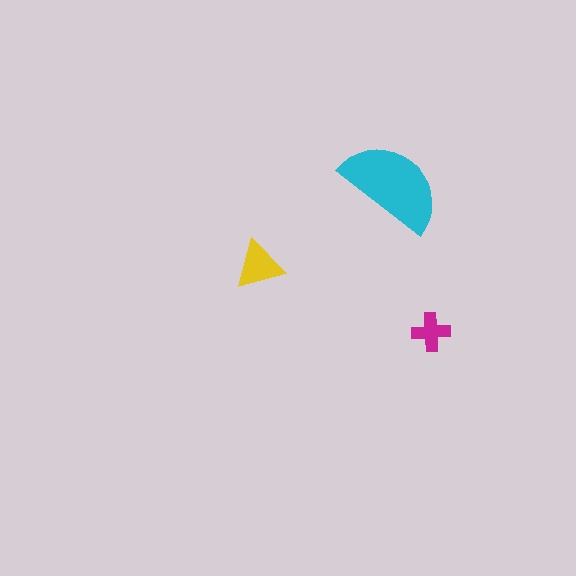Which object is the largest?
The cyan semicircle.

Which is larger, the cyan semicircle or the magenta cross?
The cyan semicircle.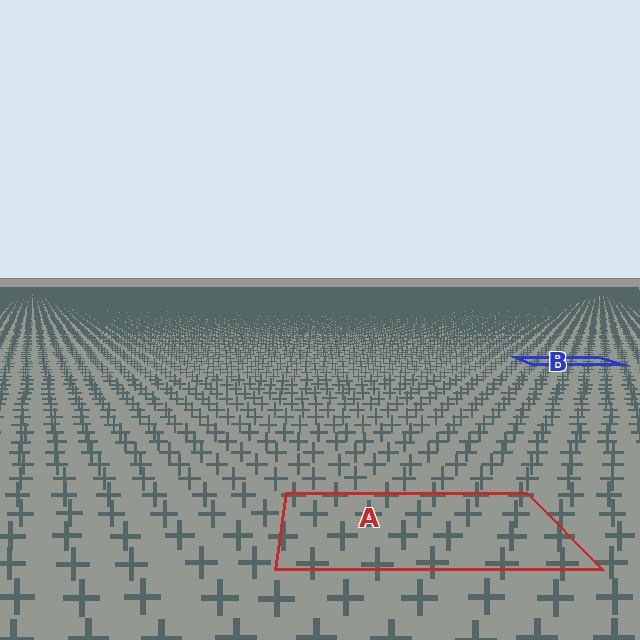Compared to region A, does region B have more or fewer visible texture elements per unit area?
Region B has more texture elements per unit area — they are packed more densely because it is farther away.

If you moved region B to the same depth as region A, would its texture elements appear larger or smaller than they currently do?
They would appear larger. At a closer depth, the same texture elements are projected at a bigger on-screen size.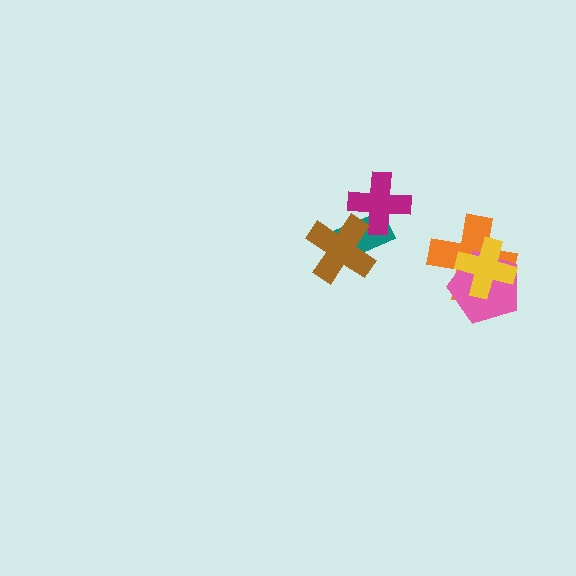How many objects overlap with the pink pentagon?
2 objects overlap with the pink pentagon.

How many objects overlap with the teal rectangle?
2 objects overlap with the teal rectangle.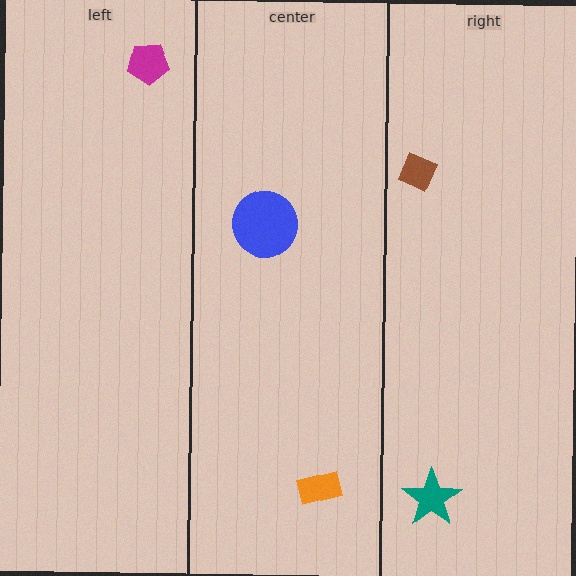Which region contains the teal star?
The right region.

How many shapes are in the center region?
2.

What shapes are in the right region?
The brown diamond, the teal star.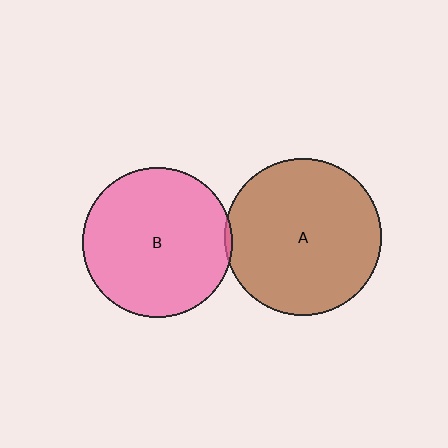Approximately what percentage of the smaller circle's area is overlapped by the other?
Approximately 5%.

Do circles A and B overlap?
Yes.